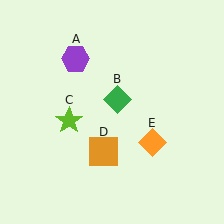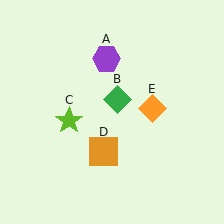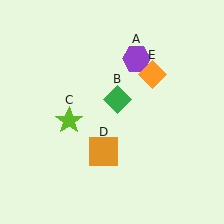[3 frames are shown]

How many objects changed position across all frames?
2 objects changed position: purple hexagon (object A), orange diamond (object E).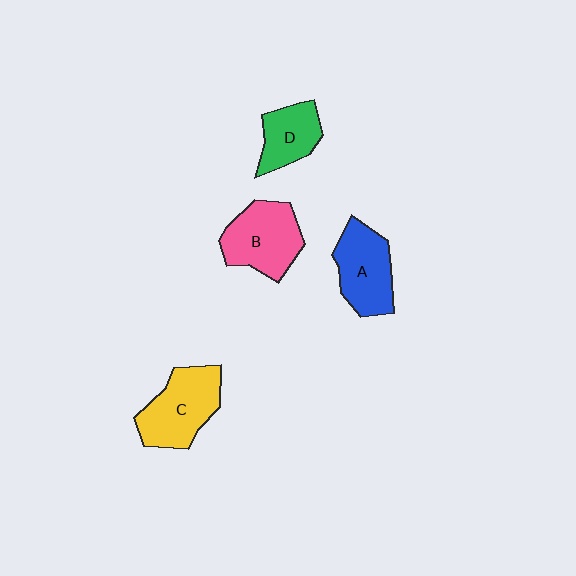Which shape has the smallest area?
Shape D (green).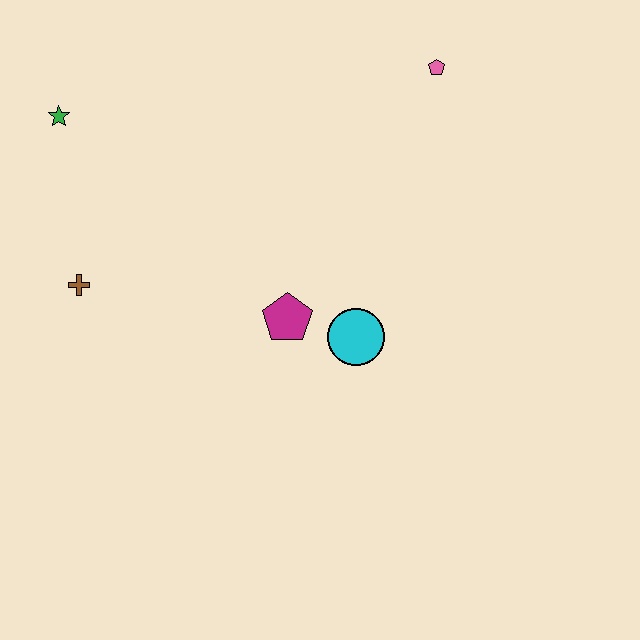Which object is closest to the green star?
The brown cross is closest to the green star.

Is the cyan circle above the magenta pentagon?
No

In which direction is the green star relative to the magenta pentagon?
The green star is to the left of the magenta pentagon.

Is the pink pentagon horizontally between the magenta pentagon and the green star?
No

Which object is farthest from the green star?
The pink pentagon is farthest from the green star.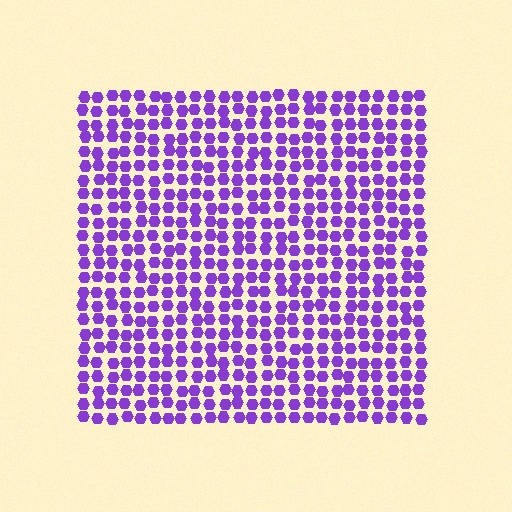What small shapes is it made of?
It is made of small hexagons.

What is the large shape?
The large shape is a square.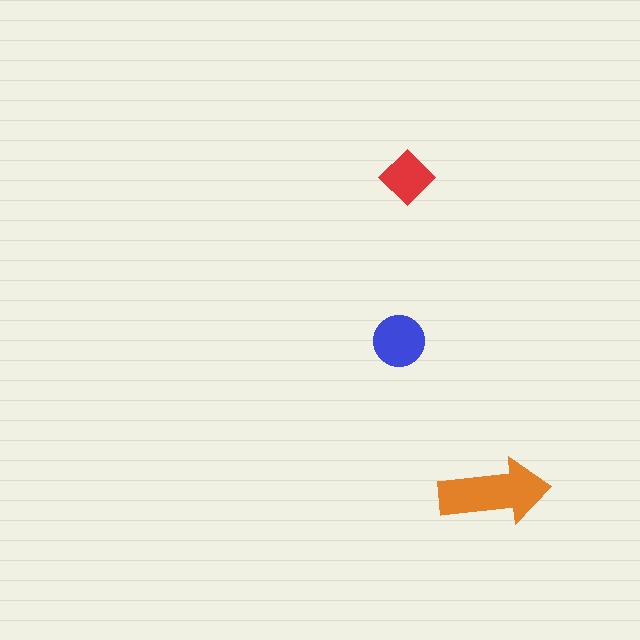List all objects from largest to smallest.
The orange arrow, the blue circle, the red diamond.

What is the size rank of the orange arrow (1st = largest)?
1st.